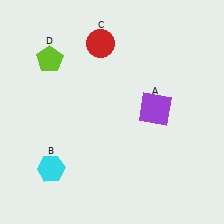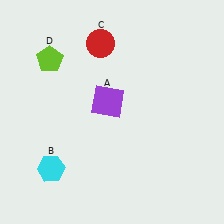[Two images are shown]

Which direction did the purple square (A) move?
The purple square (A) moved left.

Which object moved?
The purple square (A) moved left.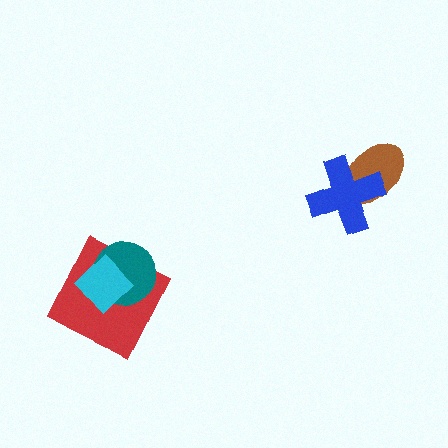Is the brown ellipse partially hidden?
Yes, it is partially covered by another shape.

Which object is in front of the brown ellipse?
The blue cross is in front of the brown ellipse.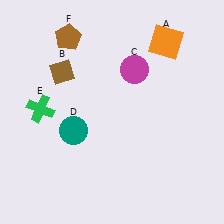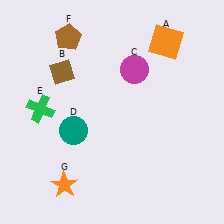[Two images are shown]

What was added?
An orange star (G) was added in Image 2.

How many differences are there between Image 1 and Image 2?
There is 1 difference between the two images.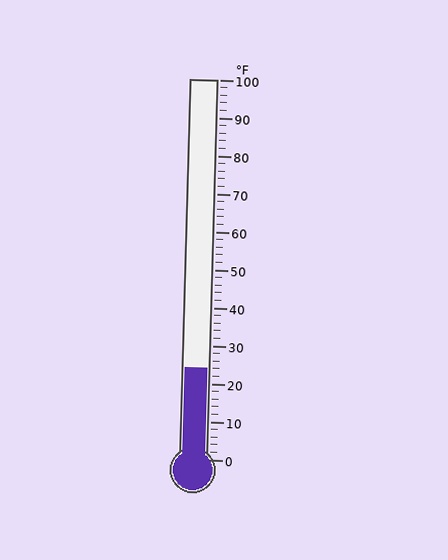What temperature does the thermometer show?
The thermometer shows approximately 24°F.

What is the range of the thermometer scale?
The thermometer scale ranges from 0°F to 100°F.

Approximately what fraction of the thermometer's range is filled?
The thermometer is filled to approximately 25% of its range.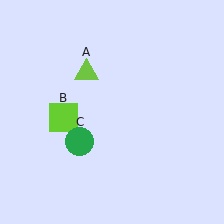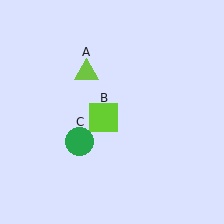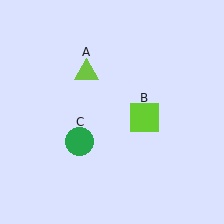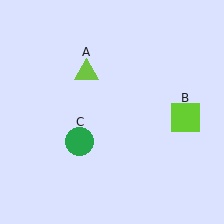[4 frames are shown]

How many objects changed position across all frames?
1 object changed position: lime square (object B).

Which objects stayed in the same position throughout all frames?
Lime triangle (object A) and green circle (object C) remained stationary.